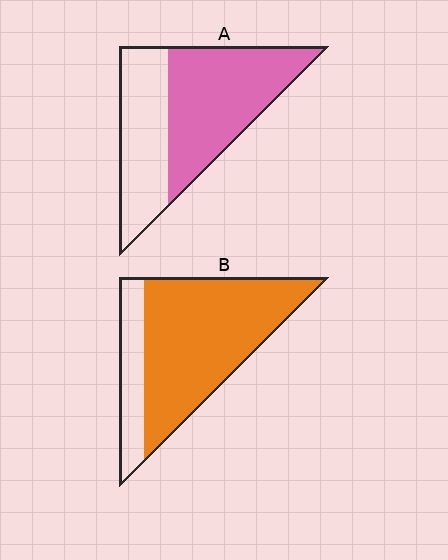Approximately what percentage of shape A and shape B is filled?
A is approximately 60% and B is approximately 80%.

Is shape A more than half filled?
Yes.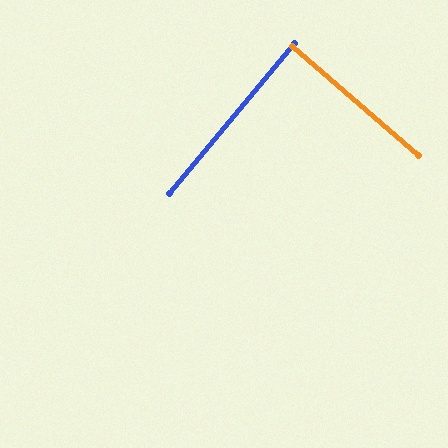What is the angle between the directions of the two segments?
Approximately 89 degrees.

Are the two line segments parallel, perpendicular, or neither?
Perpendicular — they meet at approximately 89°.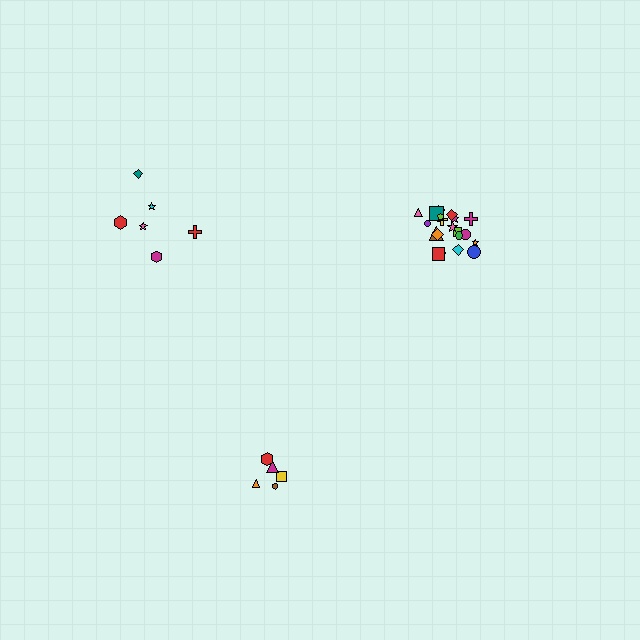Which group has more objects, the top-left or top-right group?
The top-right group.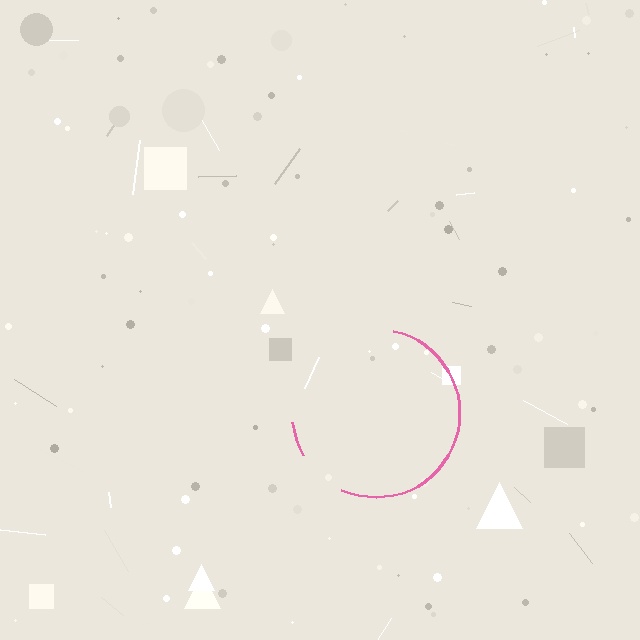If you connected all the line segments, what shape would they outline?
They would outline a circle.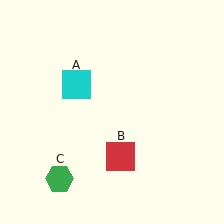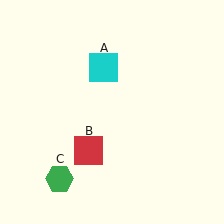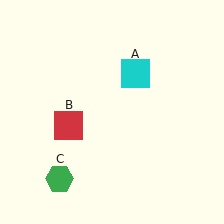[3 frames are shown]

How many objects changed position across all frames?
2 objects changed position: cyan square (object A), red square (object B).